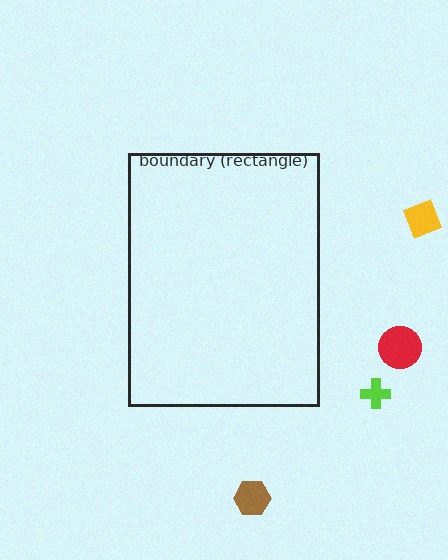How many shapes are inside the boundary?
0 inside, 4 outside.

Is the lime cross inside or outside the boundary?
Outside.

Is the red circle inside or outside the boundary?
Outside.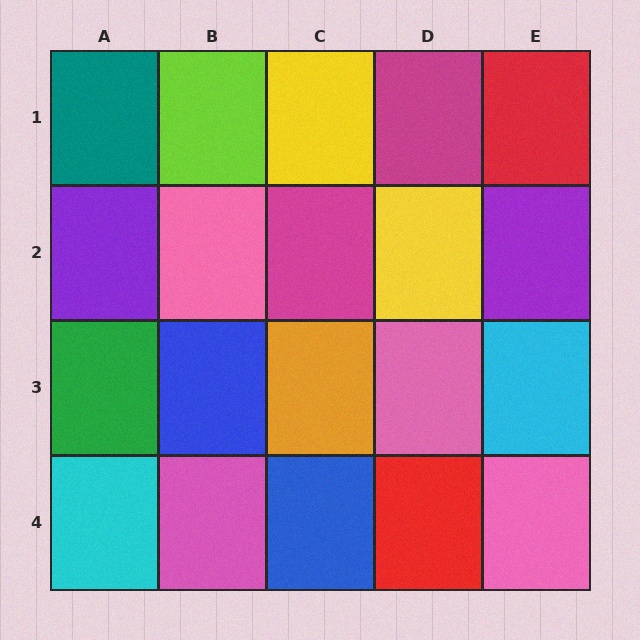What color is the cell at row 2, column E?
Purple.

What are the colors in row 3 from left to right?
Green, blue, orange, pink, cyan.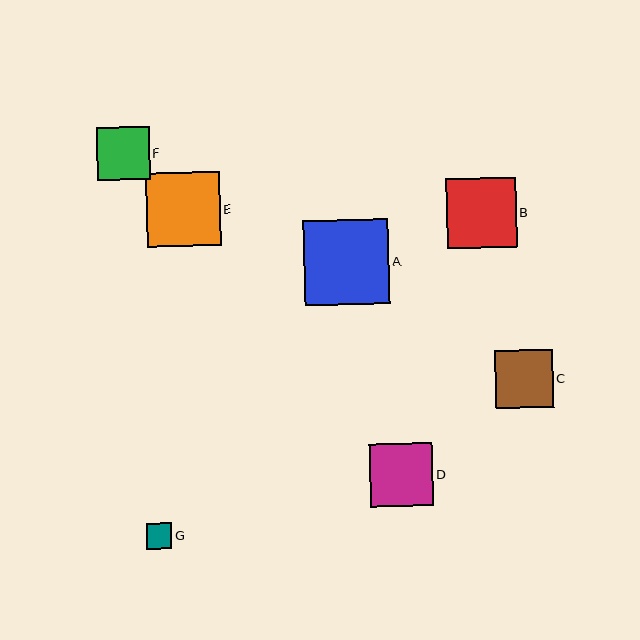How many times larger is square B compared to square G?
Square B is approximately 2.7 times the size of square G.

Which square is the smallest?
Square G is the smallest with a size of approximately 26 pixels.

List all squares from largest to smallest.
From largest to smallest: A, E, B, D, C, F, G.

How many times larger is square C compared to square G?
Square C is approximately 2.3 times the size of square G.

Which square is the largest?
Square A is the largest with a size of approximately 85 pixels.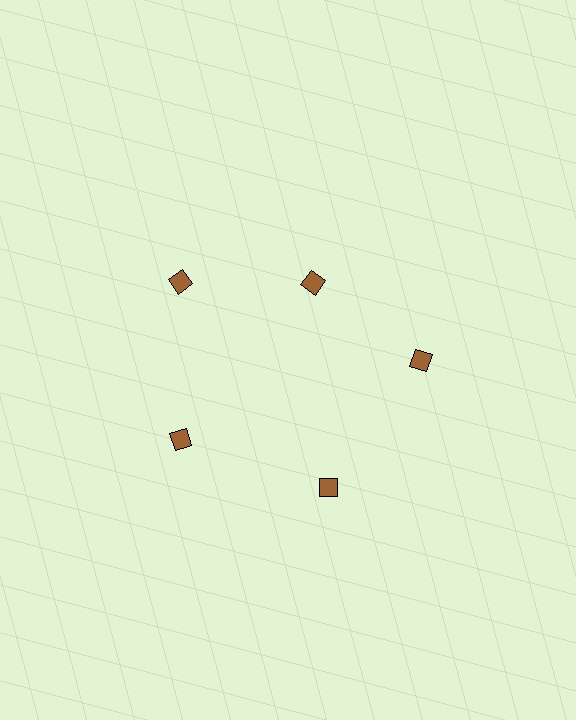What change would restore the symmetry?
The symmetry would be restored by moving it outward, back onto the ring so that all 5 diamonds sit at equal angles and equal distance from the center.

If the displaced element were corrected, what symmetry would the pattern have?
It would have 5-fold rotational symmetry — the pattern would map onto itself every 72 degrees.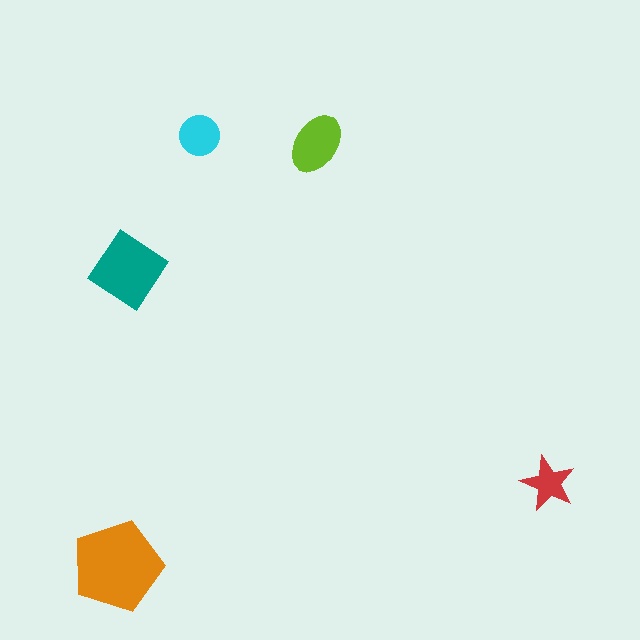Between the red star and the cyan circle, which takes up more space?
The cyan circle.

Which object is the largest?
The orange pentagon.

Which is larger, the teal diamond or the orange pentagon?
The orange pentagon.